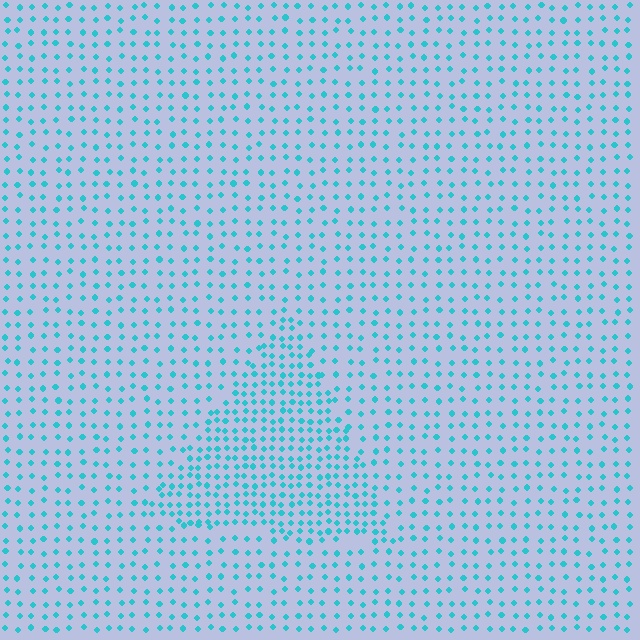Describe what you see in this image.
The image contains small cyan elements arranged at two different densities. A triangle-shaped region is visible where the elements are more densely packed than the surrounding area.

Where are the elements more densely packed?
The elements are more densely packed inside the triangle boundary.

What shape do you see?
I see a triangle.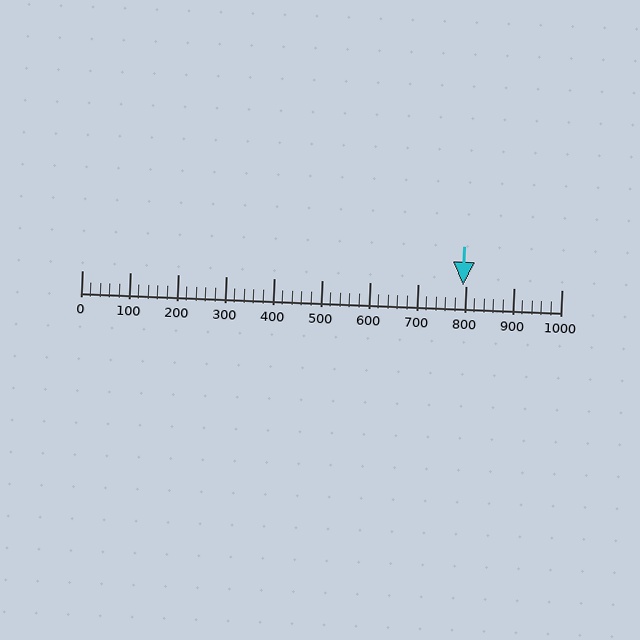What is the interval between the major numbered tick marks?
The major tick marks are spaced 100 units apart.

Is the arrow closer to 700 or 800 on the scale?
The arrow is closer to 800.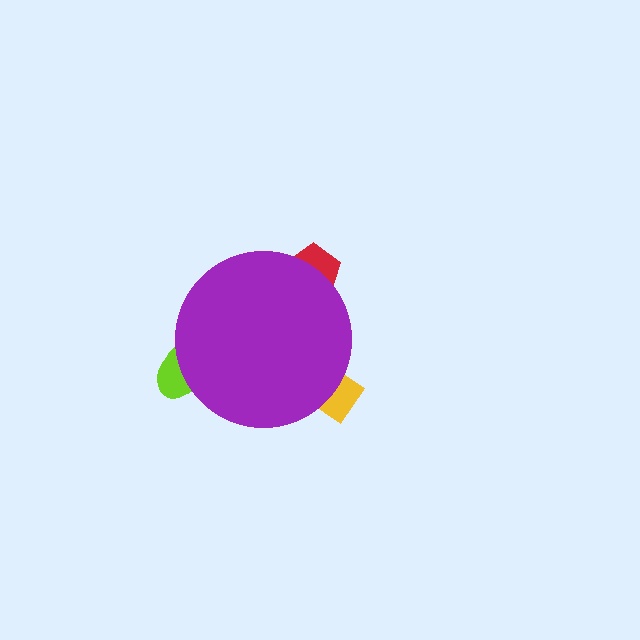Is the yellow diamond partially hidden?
Yes, the yellow diamond is partially hidden behind the purple circle.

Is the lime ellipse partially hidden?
Yes, the lime ellipse is partially hidden behind the purple circle.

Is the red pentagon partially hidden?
Yes, the red pentagon is partially hidden behind the purple circle.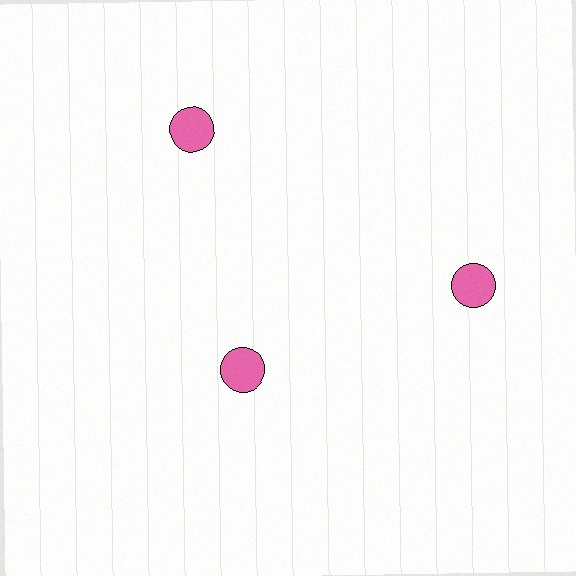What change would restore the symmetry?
The symmetry would be restored by moving it outward, back onto the ring so that all 3 circles sit at equal angles and equal distance from the center.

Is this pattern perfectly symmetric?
No. The 3 pink circles are arranged in a ring, but one element near the 7 o'clock position is pulled inward toward the center, breaking the 3-fold rotational symmetry.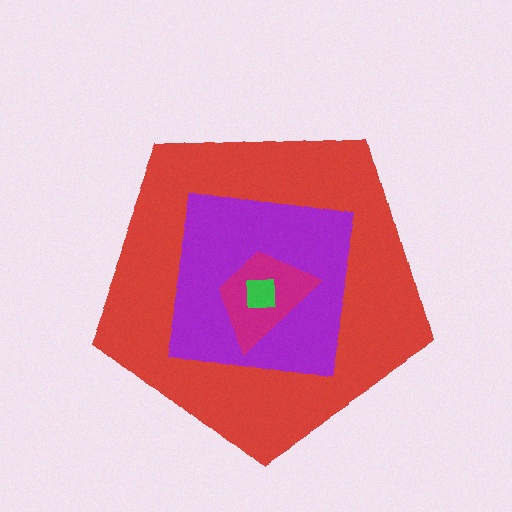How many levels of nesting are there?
4.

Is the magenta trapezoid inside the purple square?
Yes.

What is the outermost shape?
The red pentagon.